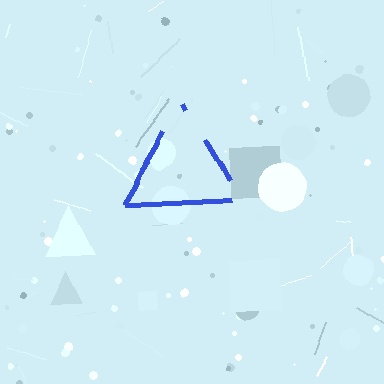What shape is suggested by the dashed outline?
The dashed outline suggests a triangle.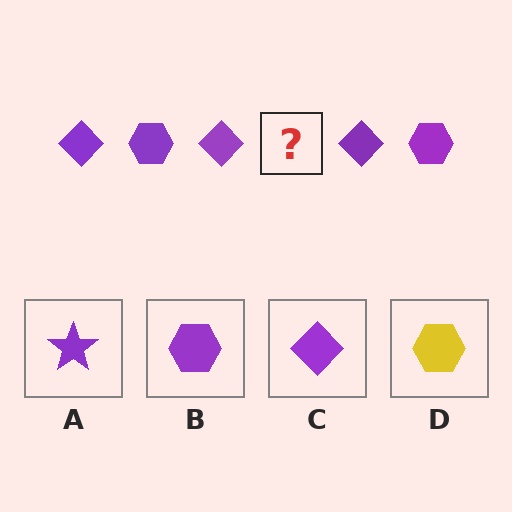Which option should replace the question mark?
Option B.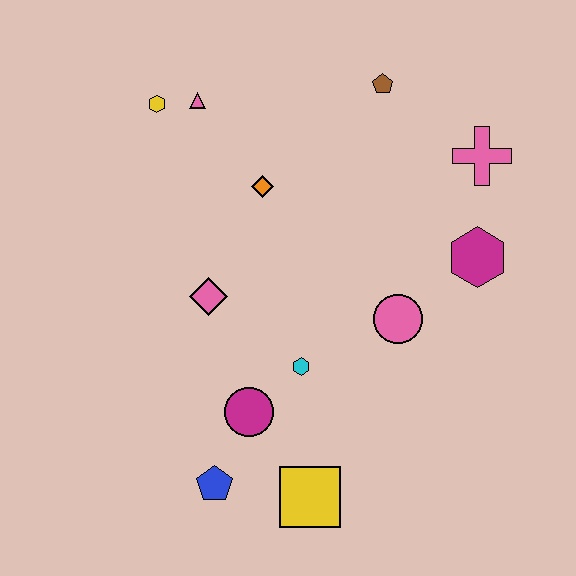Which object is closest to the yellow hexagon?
The pink triangle is closest to the yellow hexagon.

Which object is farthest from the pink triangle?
The yellow square is farthest from the pink triangle.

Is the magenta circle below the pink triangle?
Yes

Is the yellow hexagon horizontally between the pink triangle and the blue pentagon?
No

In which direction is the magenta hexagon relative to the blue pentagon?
The magenta hexagon is to the right of the blue pentagon.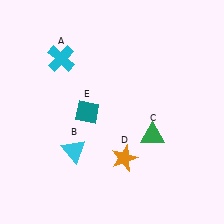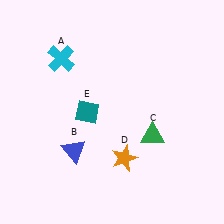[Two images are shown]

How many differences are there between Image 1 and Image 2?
There is 1 difference between the two images.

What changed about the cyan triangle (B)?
In Image 1, B is cyan. In Image 2, it changed to blue.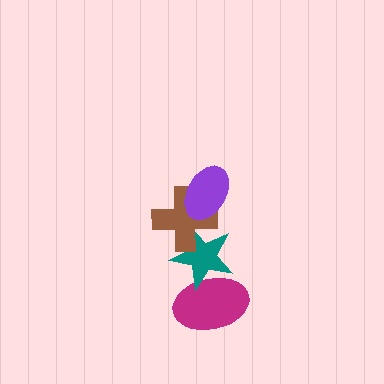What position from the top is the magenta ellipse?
The magenta ellipse is 4th from the top.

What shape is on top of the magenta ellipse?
The teal star is on top of the magenta ellipse.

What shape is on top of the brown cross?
The purple ellipse is on top of the brown cross.